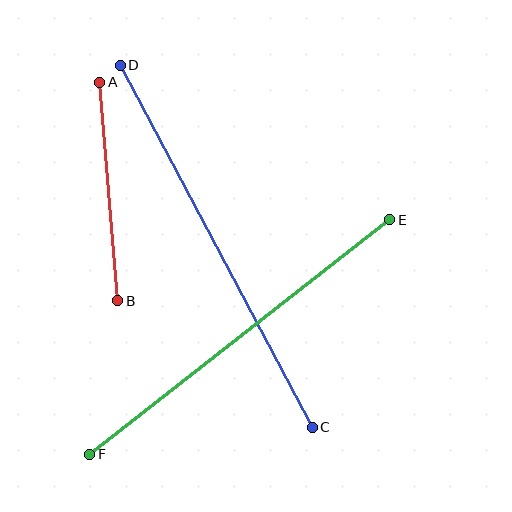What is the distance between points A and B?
The distance is approximately 219 pixels.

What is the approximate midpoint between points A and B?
The midpoint is at approximately (109, 191) pixels.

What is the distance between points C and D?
The distance is approximately 410 pixels.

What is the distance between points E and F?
The distance is approximately 381 pixels.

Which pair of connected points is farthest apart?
Points C and D are farthest apart.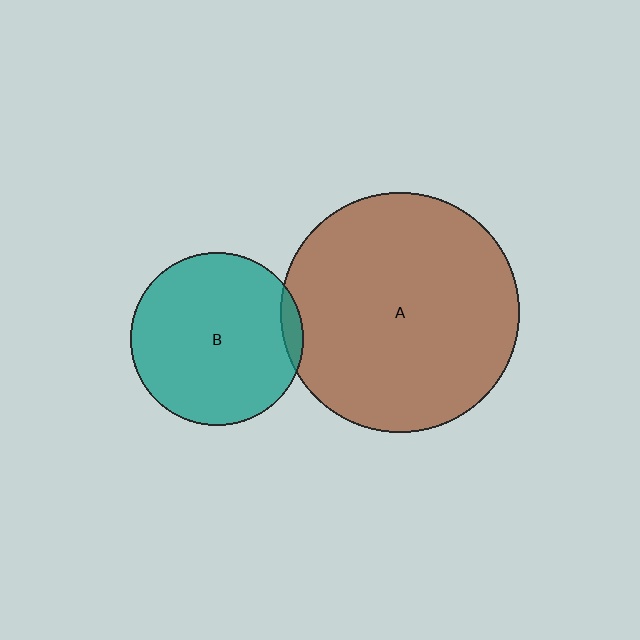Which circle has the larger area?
Circle A (brown).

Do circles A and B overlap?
Yes.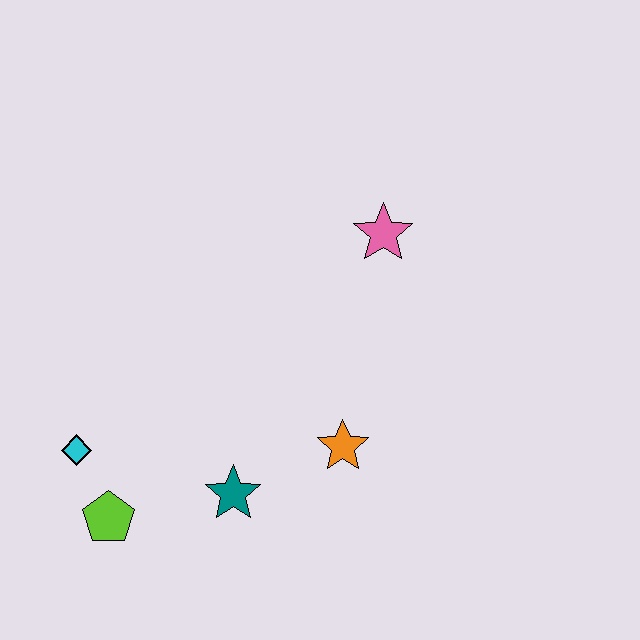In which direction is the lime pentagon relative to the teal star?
The lime pentagon is to the left of the teal star.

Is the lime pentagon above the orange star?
No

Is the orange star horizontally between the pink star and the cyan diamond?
Yes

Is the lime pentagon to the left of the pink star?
Yes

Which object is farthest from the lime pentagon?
The pink star is farthest from the lime pentagon.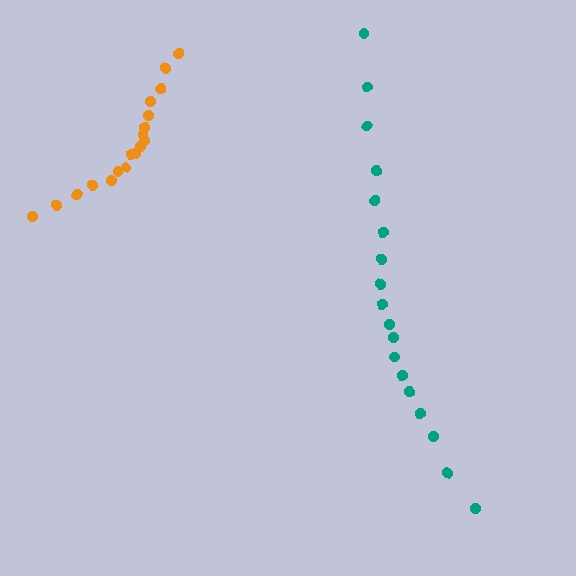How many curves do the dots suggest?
There are 2 distinct paths.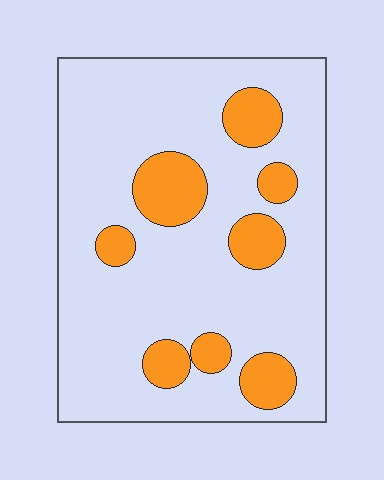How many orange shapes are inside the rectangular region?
8.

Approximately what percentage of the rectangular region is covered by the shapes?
Approximately 20%.